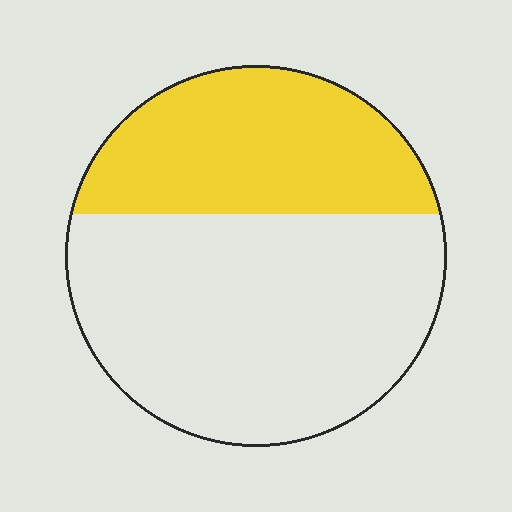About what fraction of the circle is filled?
About three eighths (3/8).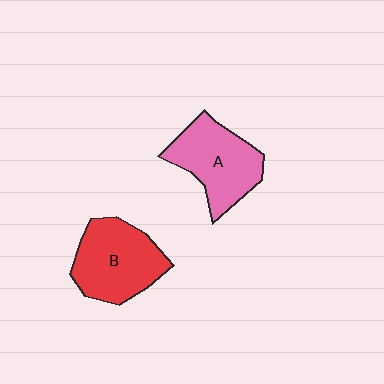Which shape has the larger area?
Shape B (red).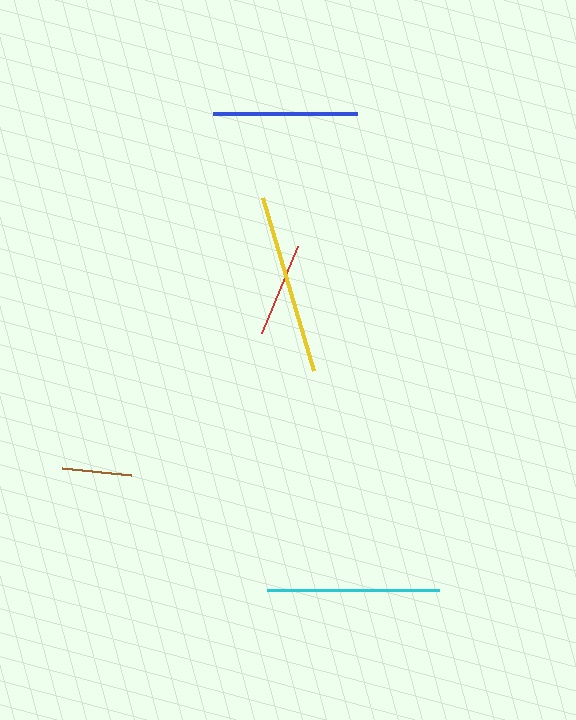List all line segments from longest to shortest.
From longest to shortest: yellow, cyan, blue, red, brown.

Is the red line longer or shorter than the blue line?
The blue line is longer than the red line.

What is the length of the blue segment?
The blue segment is approximately 143 pixels long.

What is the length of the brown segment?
The brown segment is approximately 69 pixels long.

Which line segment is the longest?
The yellow line is the longest at approximately 180 pixels.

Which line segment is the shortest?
The brown line is the shortest at approximately 69 pixels.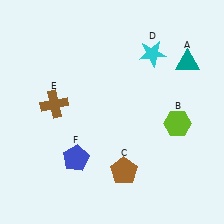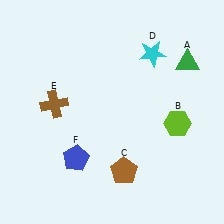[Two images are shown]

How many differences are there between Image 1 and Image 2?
There is 1 difference between the two images.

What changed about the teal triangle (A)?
In Image 1, A is teal. In Image 2, it changed to green.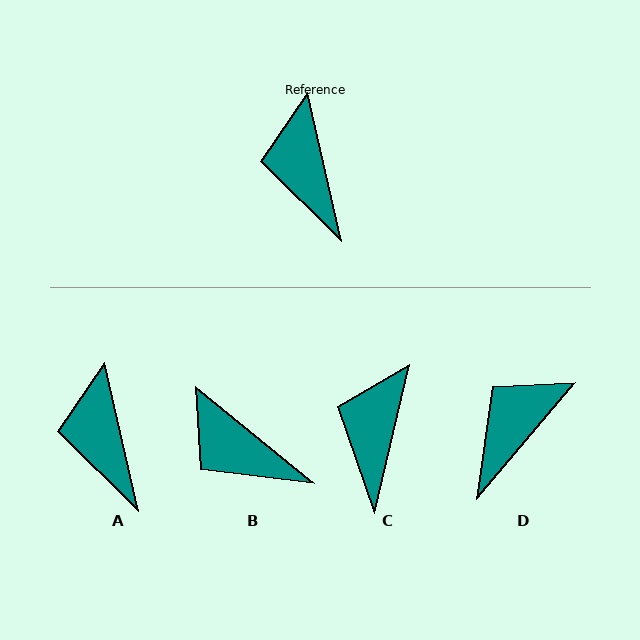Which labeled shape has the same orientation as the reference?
A.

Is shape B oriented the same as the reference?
No, it is off by about 38 degrees.